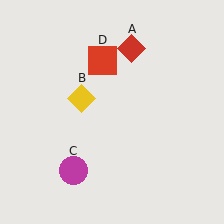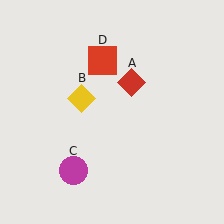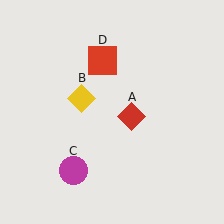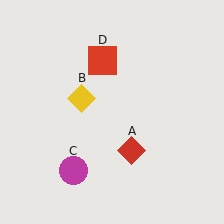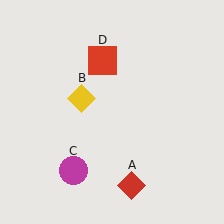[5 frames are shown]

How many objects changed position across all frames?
1 object changed position: red diamond (object A).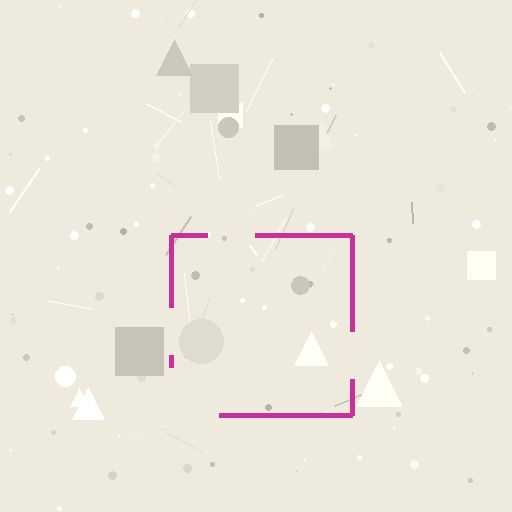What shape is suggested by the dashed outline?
The dashed outline suggests a square.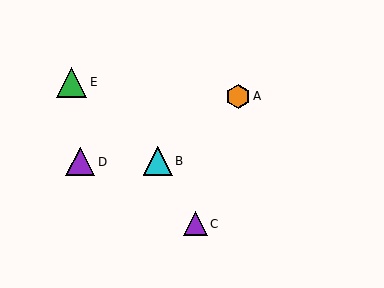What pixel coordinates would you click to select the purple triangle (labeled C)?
Click at (195, 224) to select the purple triangle C.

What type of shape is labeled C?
Shape C is a purple triangle.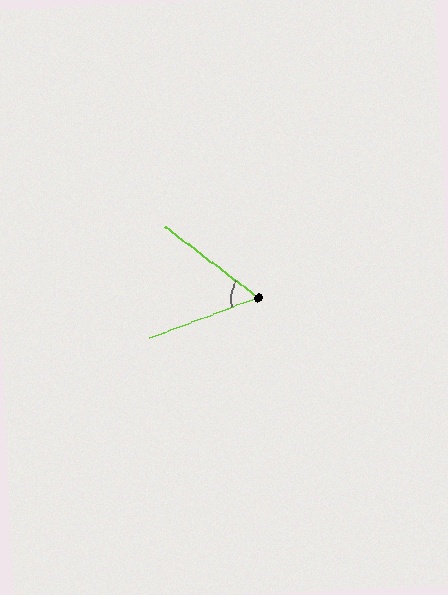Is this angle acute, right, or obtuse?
It is acute.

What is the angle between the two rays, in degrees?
Approximately 58 degrees.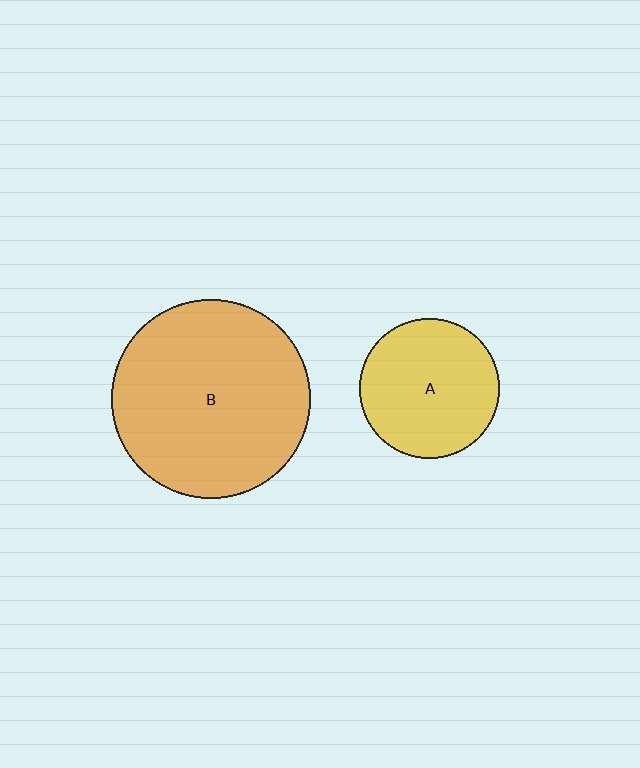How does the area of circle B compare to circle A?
Approximately 2.0 times.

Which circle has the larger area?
Circle B (orange).